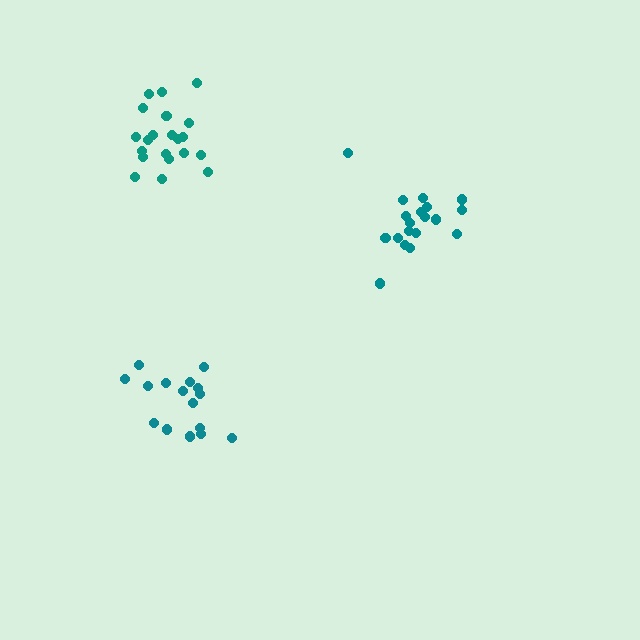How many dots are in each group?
Group 1: 16 dots, Group 2: 19 dots, Group 3: 21 dots (56 total).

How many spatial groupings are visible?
There are 3 spatial groupings.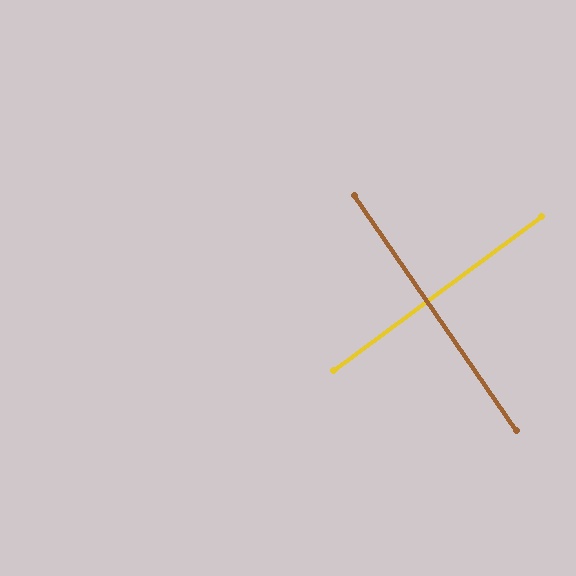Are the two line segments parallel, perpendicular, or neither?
Perpendicular — they meet at approximately 88°.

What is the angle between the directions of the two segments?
Approximately 88 degrees.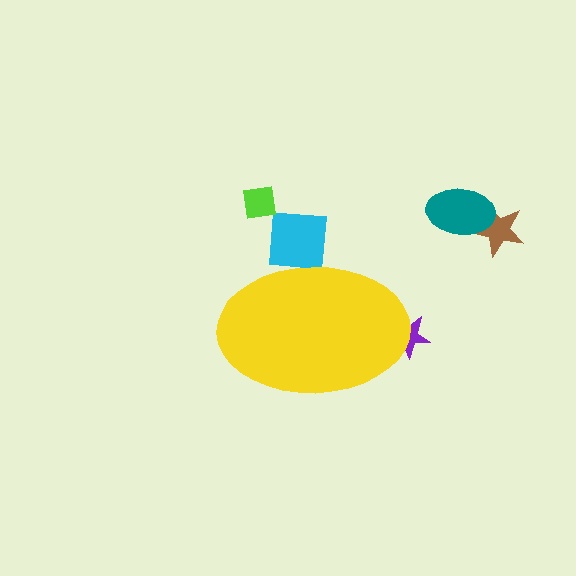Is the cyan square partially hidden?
Yes, the cyan square is partially hidden behind the yellow ellipse.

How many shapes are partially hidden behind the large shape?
2 shapes are partially hidden.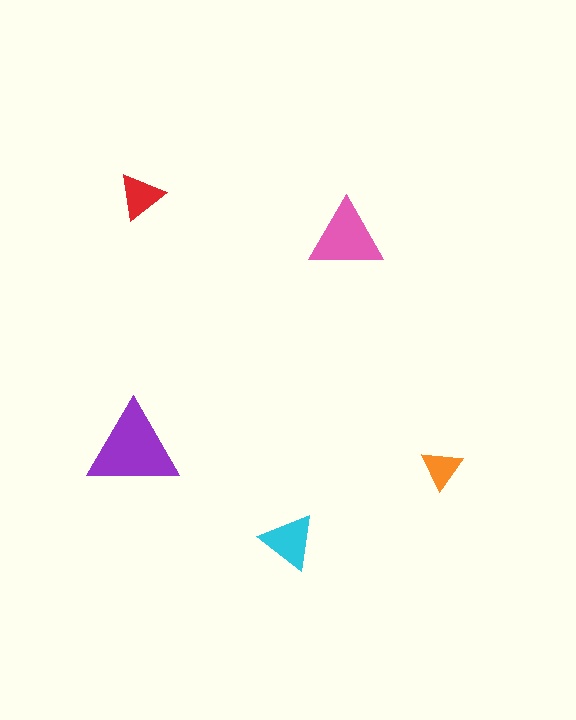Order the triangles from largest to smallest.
the purple one, the pink one, the cyan one, the red one, the orange one.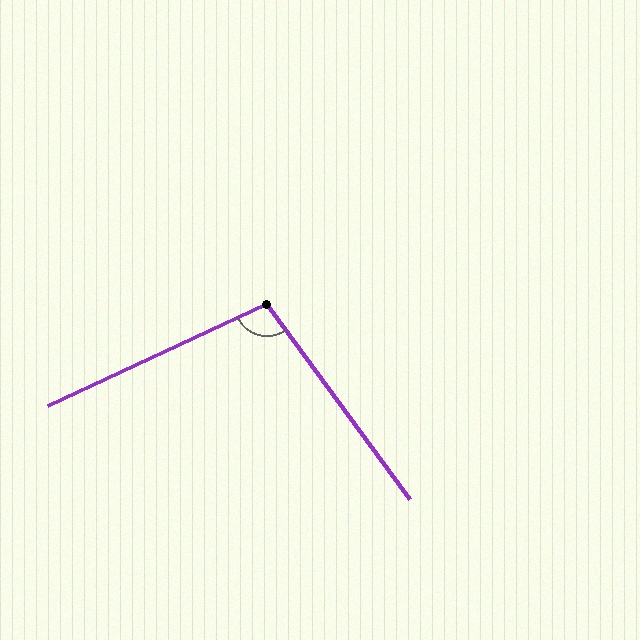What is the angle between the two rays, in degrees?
Approximately 101 degrees.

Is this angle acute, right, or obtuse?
It is obtuse.